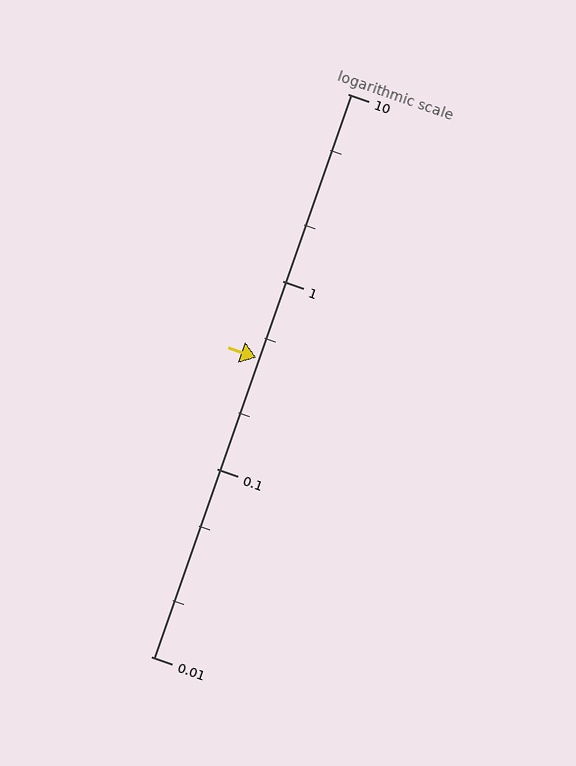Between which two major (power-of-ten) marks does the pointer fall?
The pointer is between 0.1 and 1.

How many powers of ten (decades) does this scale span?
The scale spans 3 decades, from 0.01 to 10.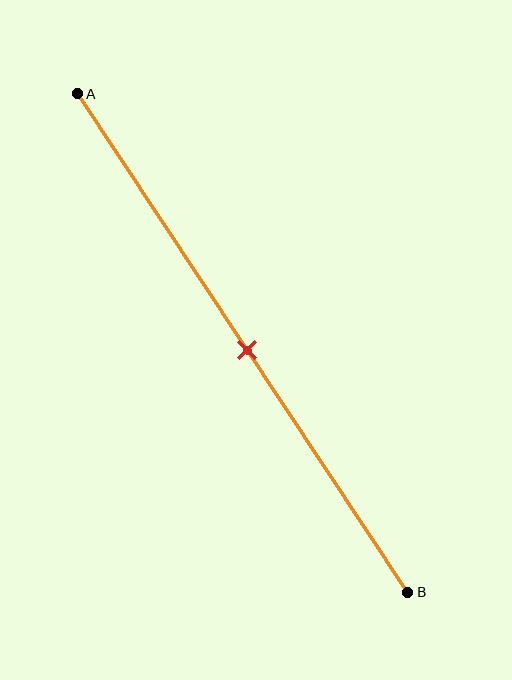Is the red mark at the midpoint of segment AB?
Yes, the mark is approximately at the midpoint.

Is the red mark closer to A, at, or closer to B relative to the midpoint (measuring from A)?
The red mark is approximately at the midpoint of segment AB.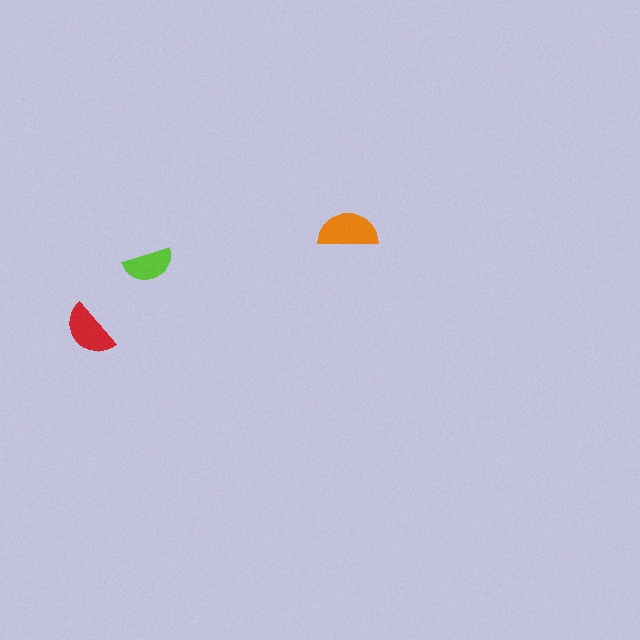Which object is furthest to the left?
The red semicircle is leftmost.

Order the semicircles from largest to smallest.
the orange one, the red one, the lime one.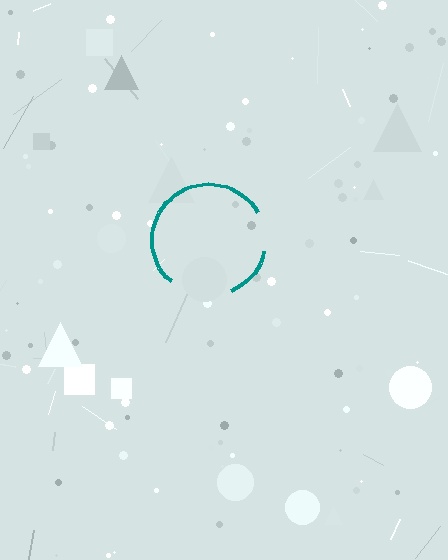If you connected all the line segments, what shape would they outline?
They would outline a circle.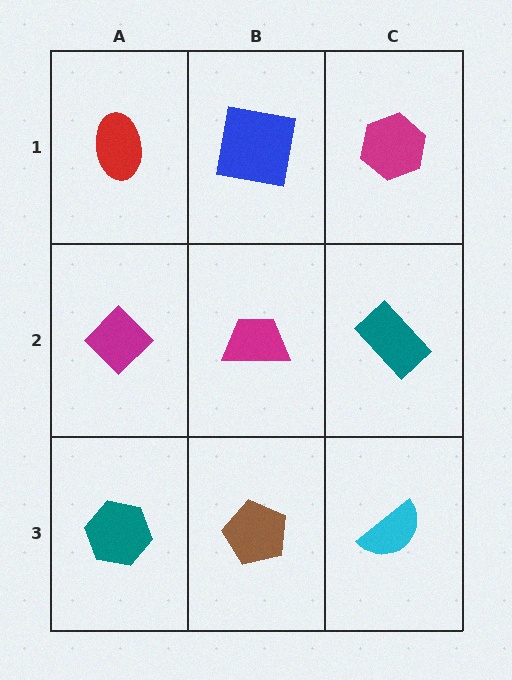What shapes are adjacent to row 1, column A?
A magenta diamond (row 2, column A), a blue square (row 1, column B).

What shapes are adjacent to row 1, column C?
A teal rectangle (row 2, column C), a blue square (row 1, column B).